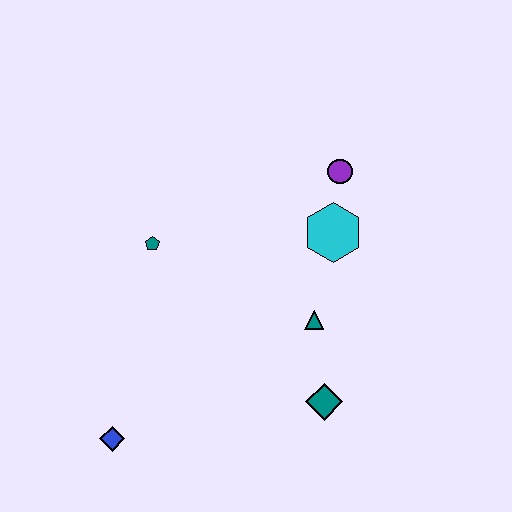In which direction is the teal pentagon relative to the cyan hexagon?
The teal pentagon is to the left of the cyan hexagon.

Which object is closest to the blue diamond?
The teal pentagon is closest to the blue diamond.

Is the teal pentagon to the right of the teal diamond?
No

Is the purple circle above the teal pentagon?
Yes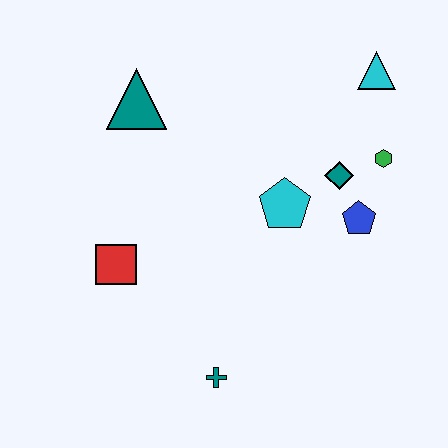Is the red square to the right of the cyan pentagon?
No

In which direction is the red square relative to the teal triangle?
The red square is below the teal triangle.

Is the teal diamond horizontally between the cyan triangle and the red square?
Yes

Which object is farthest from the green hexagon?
The red square is farthest from the green hexagon.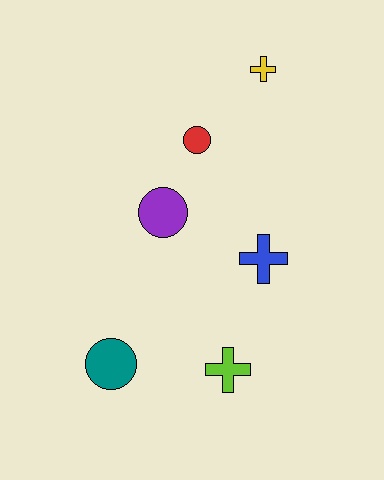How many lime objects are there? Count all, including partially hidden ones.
There is 1 lime object.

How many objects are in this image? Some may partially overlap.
There are 6 objects.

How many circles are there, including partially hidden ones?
There are 3 circles.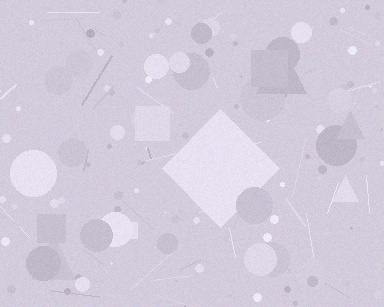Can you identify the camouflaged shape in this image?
The camouflaged shape is a diamond.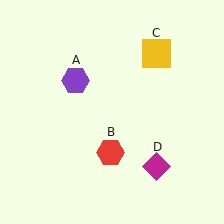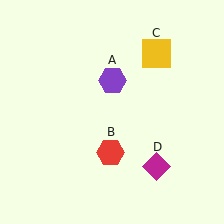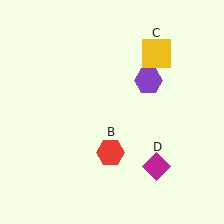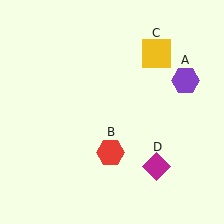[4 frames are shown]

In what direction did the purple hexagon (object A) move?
The purple hexagon (object A) moved right.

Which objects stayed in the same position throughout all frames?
Red hexagon (object B) and yellow square (object C) and magenta diamond (object D) remained stationary.